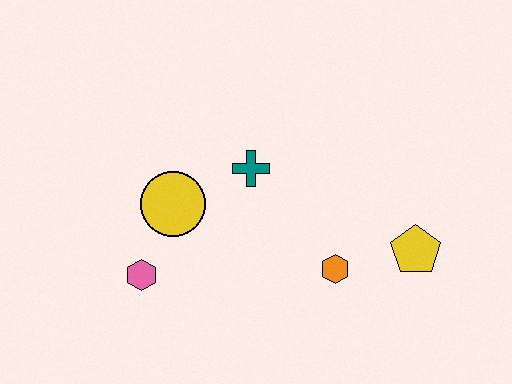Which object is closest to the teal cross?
The yellow circle is closest to the teal cross.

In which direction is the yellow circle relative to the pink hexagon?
The yellow circle is above the pink hexagon.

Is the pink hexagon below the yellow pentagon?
Yes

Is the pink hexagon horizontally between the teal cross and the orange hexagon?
No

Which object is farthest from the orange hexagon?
The pink hexagon is farthest from the orange hexagon.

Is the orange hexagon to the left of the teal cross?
No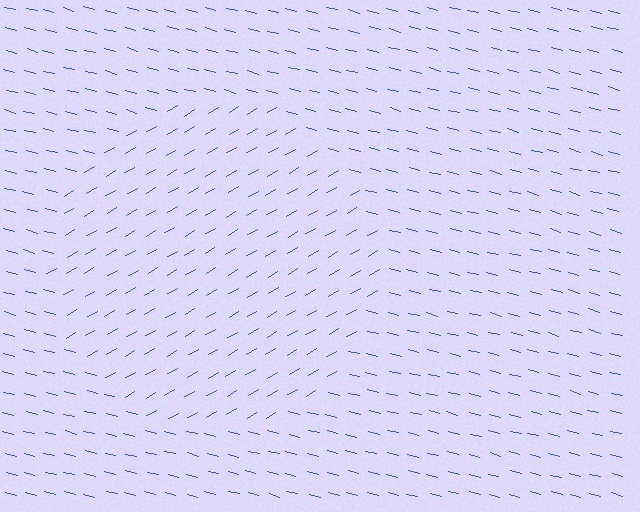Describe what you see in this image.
The image is filled with small blue line segments. A circle region in the image has lines oriented differently from the surrounding lines, creating a visible texture boundary.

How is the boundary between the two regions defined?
The boundary is defined purely by a change in line orientation (approximately 45 degrees difference). All lines are the same color and thickness.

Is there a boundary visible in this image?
Yes, there is a texture boundary formed by a change in line orientation.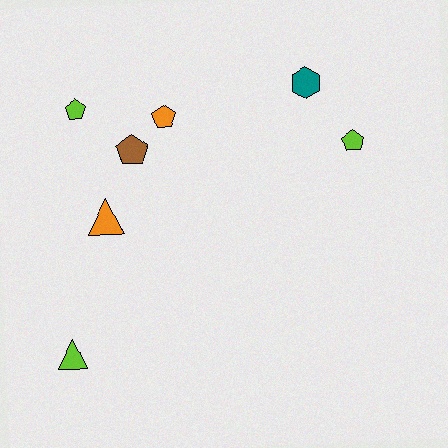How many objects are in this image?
There are 7 objects.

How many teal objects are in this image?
There is 1 teal object.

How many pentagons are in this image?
There are 4 pentagons.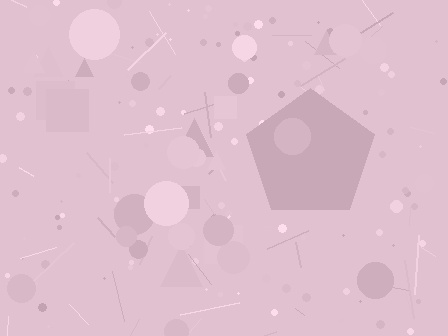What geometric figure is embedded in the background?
A pentagon is embedded in the background.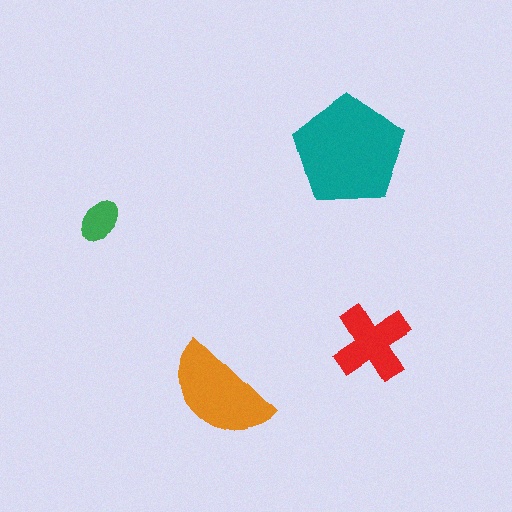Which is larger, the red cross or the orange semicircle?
The orange semicircle.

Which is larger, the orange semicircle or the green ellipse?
The orange semicircle.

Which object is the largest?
The teal pentagon.